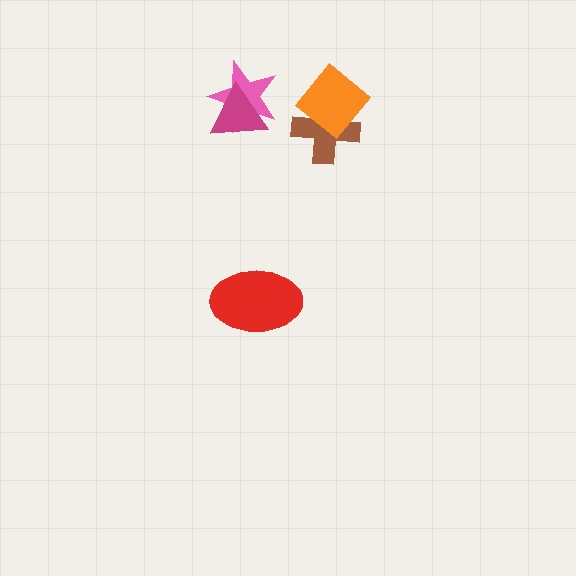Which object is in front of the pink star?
The magenta triangle is in front of the pink star.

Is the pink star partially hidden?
Yes, it is partially covered by another shape.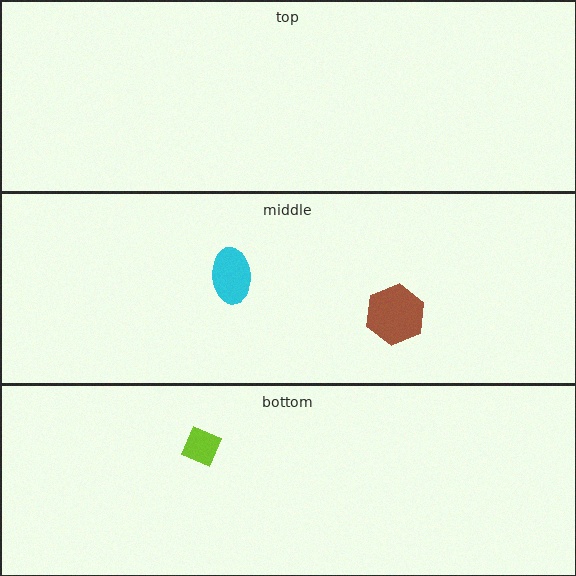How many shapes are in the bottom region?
1.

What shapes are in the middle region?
The brown hexagon, the cyan ellipse.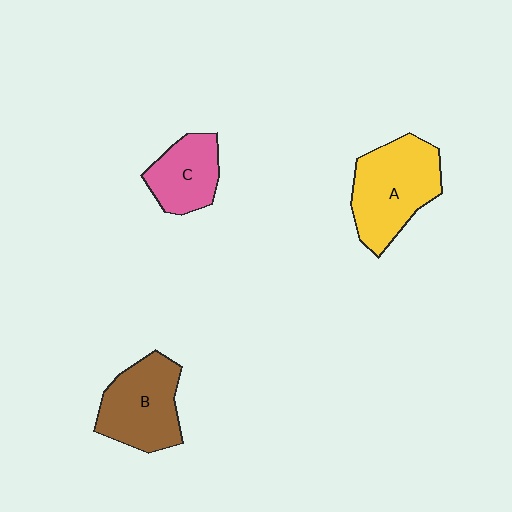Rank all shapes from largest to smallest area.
From largest to smallest: A (yellow), B (brown), C (pink).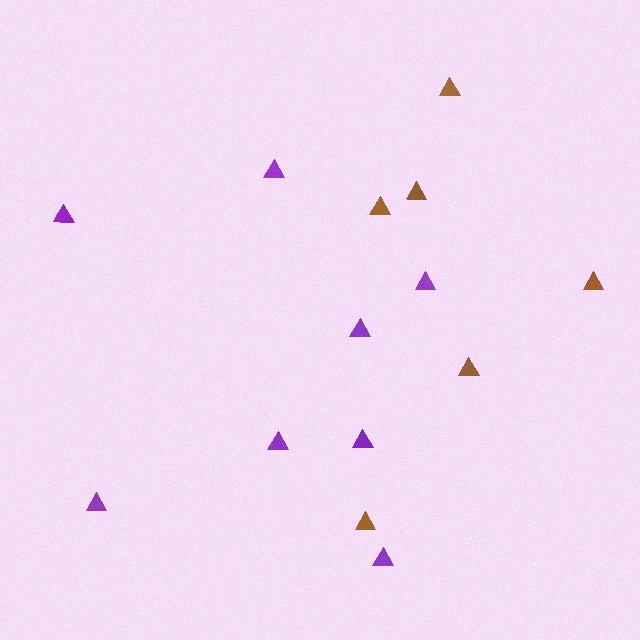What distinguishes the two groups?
There are 2 groups: one group of purple triangles (8) and one group of brown triangles (6).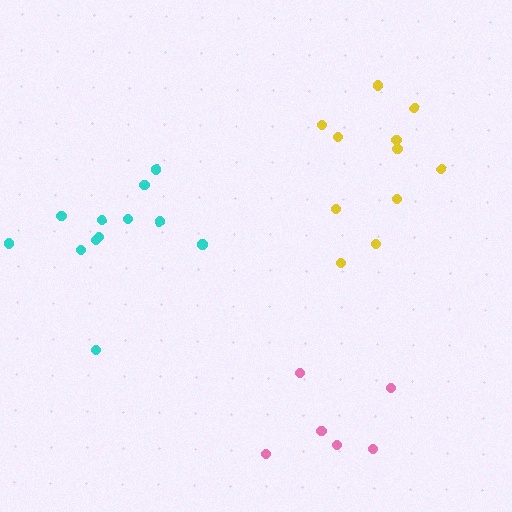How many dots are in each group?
Group 1: 12 dots, Group 2: 11 dots, Group 3: 6 dots (29 total).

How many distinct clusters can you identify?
There are 3 distinct clusters.